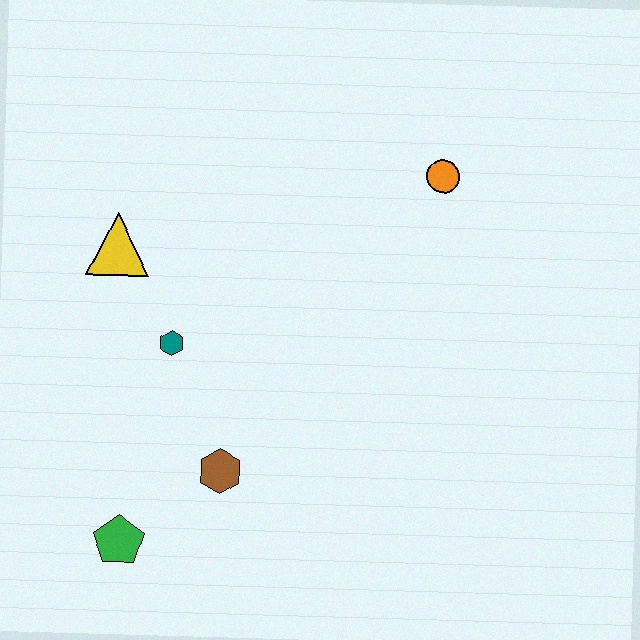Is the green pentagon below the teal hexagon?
Yes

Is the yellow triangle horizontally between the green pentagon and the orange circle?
No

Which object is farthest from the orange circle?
The green pentagon is farthest from the orange circle.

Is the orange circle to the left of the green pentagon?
No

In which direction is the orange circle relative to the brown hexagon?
The orange circle is above the brown hexagon.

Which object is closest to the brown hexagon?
The green pentagon is closest to the brown hexagon.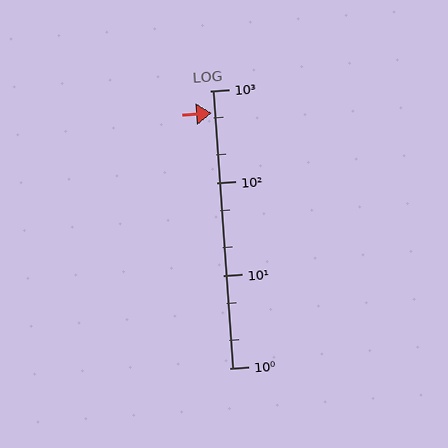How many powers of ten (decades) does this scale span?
The scale spans 3 decades, from 1 to 1000.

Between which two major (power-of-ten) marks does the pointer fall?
The pointer is between 100 and 1000.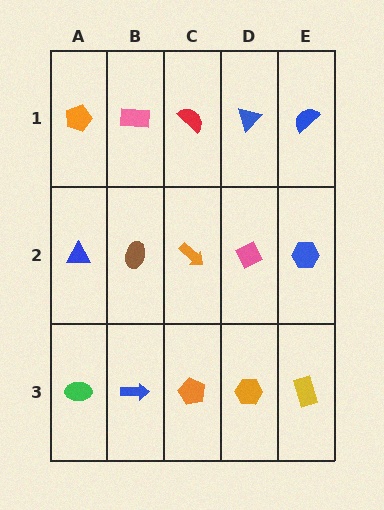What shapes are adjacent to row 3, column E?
A blue hexagon (row 2, column E), an orange hexagon (row 3, column D).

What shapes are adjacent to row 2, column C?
A red semicircle (row 1, column C), an orange pentagon (row 3, column C), a brown ellipse (row 2, column B), a pink diamond (row 2, column D).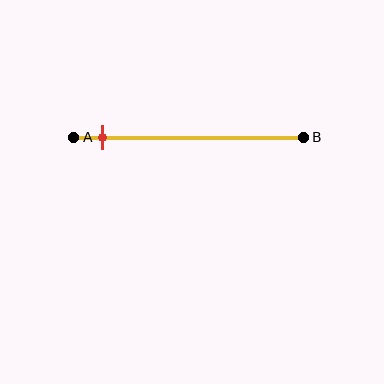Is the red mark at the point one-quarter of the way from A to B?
No, the mark is at about 15% from A, not at the 25% one-quarter point.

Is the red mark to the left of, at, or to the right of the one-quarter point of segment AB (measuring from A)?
The red mark is to the left of the one-quarter point of segment AB.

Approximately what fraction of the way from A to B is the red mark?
The red mark is approximately 15% of the way from A to B.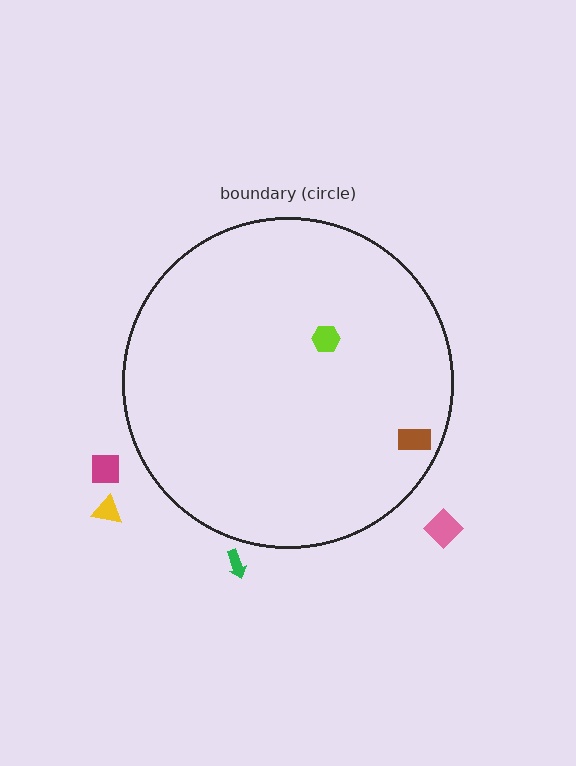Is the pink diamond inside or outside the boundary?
Outside.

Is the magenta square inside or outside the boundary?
Outside.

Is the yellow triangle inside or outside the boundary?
Outside.